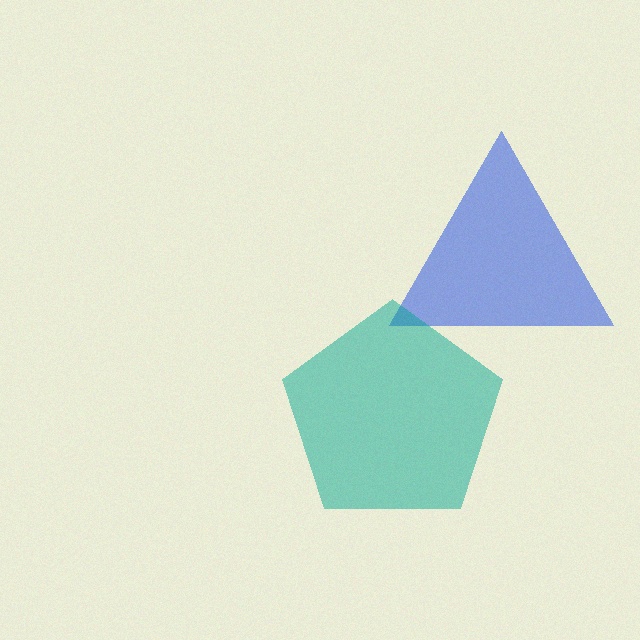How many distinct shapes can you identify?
There are 2 distinct shapes: a blue triangle, a teal pentagon.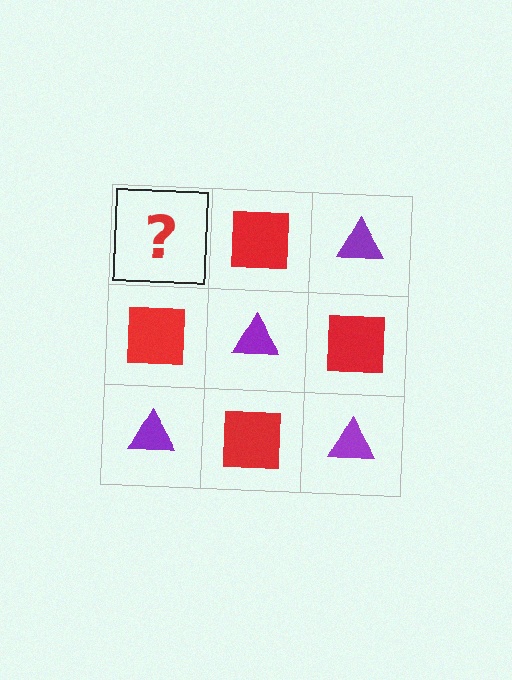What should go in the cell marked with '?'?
The missing cell should contain a purple triangle.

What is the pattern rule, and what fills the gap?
The rule is that it alternates purple triangle and red square in a checkerboard pattern. The gap should be filled with a purple triangle.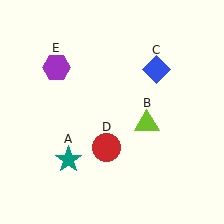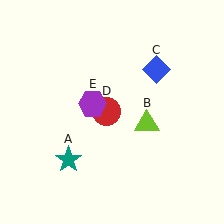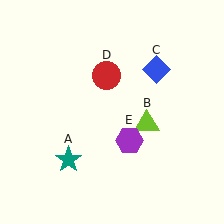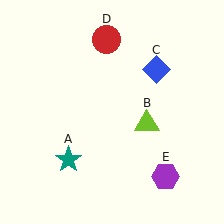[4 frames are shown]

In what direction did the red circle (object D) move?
The red circle (object D) moved up.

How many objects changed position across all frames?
2 objects changed position: red circle (object D), purple hexagon (object E).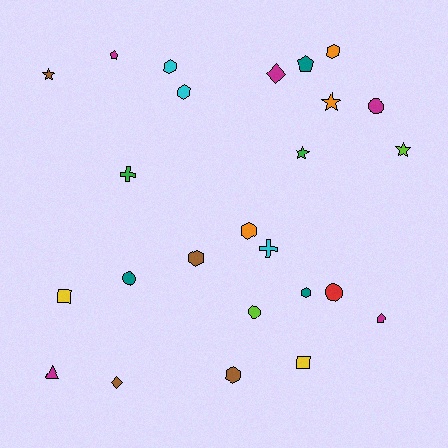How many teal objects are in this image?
There are 3 teal objects.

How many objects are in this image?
There are 25 objects.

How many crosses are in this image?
There are 2 crosses.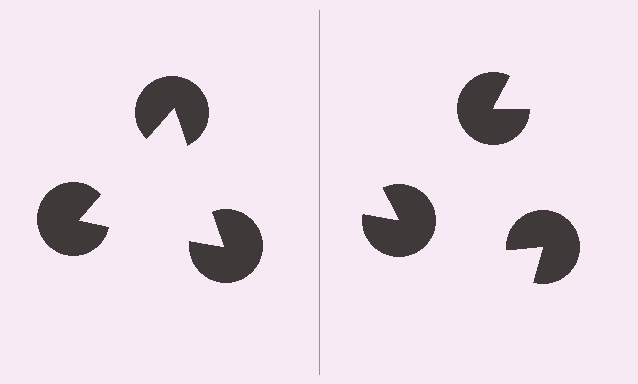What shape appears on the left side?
An illusory triangle.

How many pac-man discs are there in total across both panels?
6 — 3 on each side.